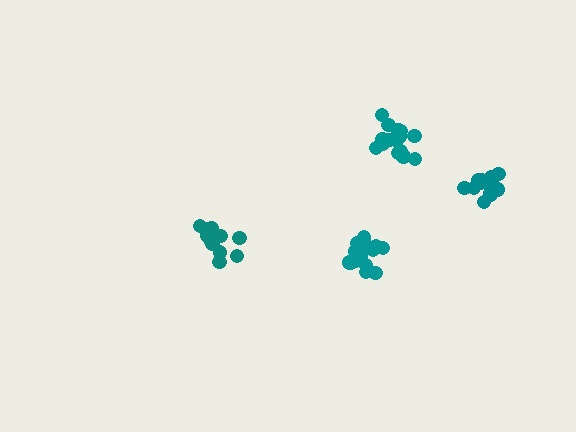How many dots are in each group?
Group 1: 16 dots, Group 2: 14 dots, Group 3: 14 dots, Group 4: 17 dots (61 total).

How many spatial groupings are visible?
There are 4 spatial groupings.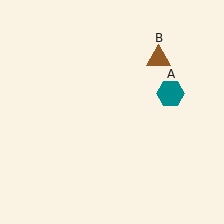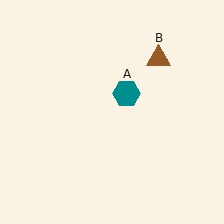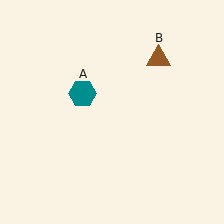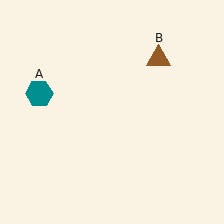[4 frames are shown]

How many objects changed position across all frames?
1 object changed position: teal hexagon (object A).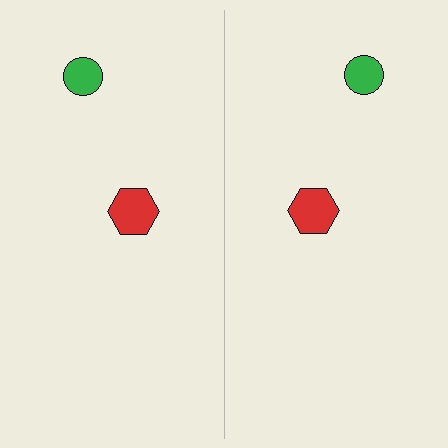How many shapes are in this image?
There are 4 shapes in this image.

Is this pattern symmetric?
Yes, this pattern has bilateral (reflection) symmetry.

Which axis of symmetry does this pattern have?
The pattern has a vertical axis of symmetry running through the center of the image.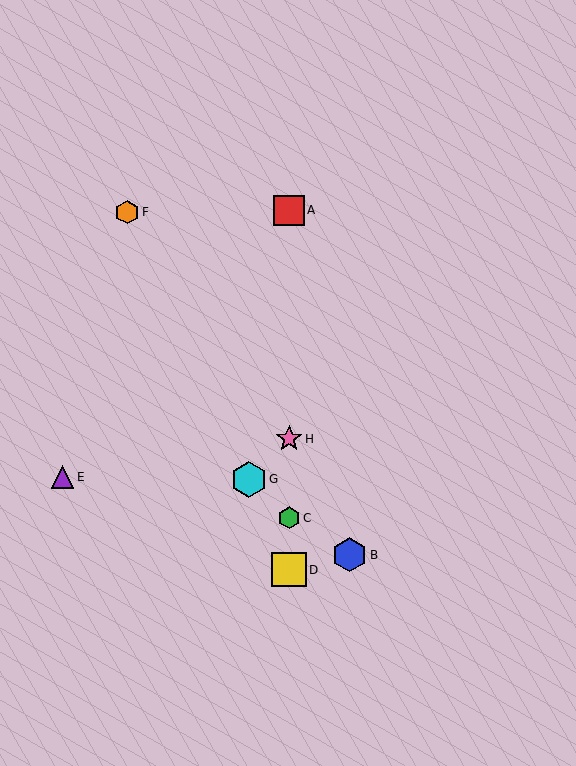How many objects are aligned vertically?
4 objects (A, C, D, H) are aligned vertically.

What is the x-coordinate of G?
Object G is at x≈249.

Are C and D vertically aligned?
Yes, both are at x≈289.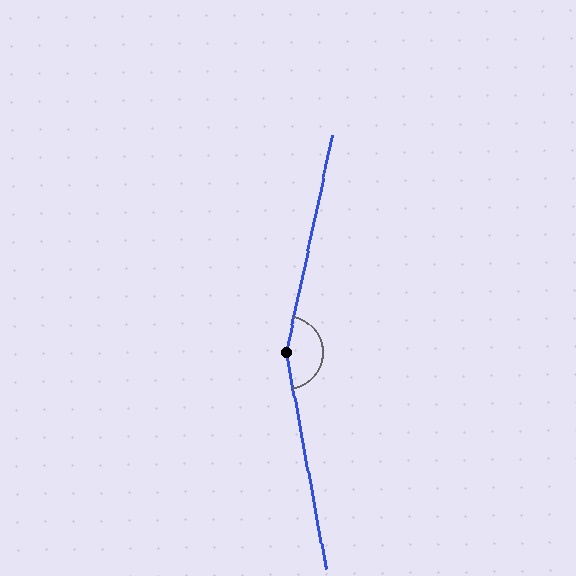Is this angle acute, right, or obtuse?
It is obtuse.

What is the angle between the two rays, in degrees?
Approximately 158 degrees.